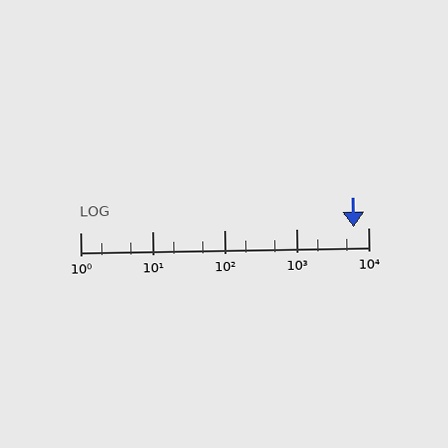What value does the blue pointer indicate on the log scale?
The pointer indicates approximately 6300.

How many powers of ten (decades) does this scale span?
The scale spans 4 decades, from 1 to 10000.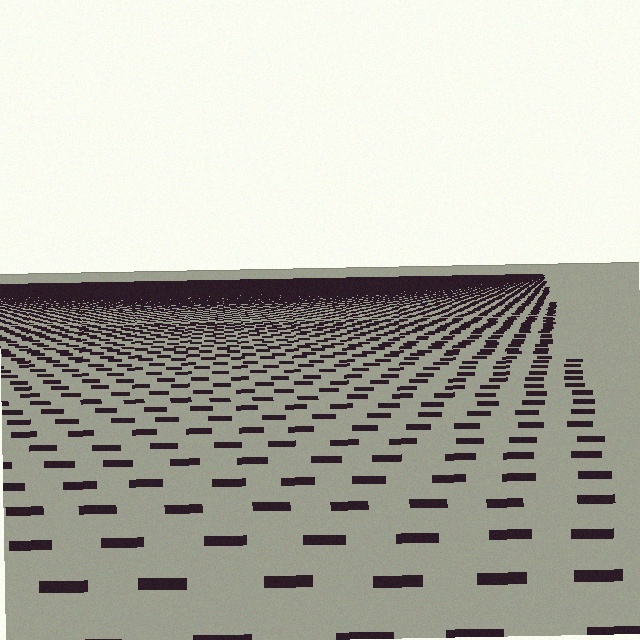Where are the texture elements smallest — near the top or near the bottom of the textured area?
Near the top.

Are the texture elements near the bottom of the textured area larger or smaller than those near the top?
Larger. Near the bottom, elements are closer to the viewer and appear at a bigger on-screen size.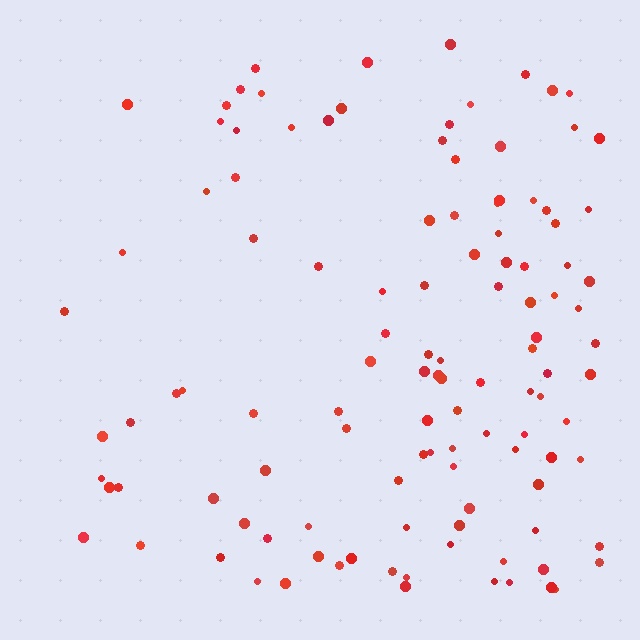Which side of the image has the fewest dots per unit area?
The left.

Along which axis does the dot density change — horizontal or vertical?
Horizontal.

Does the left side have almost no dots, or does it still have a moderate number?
Still a moderate number, just noticeably fewer than the right.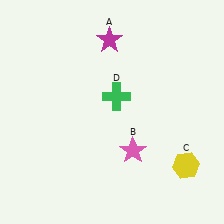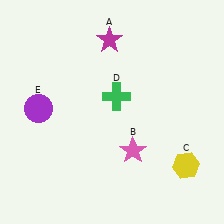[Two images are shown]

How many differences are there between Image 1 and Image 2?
There is 1 difference between the two images.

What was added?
A purple circle (E) was added in Image 2.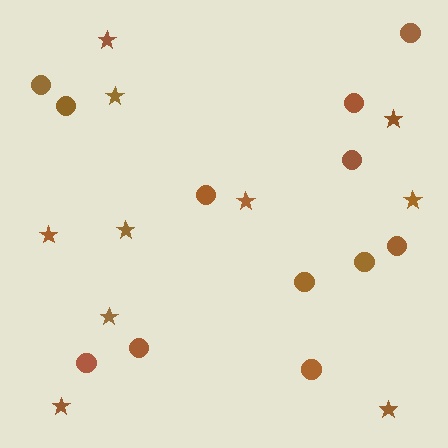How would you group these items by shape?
There are 2 groups: one group of stars (10) and one group of circles (12).